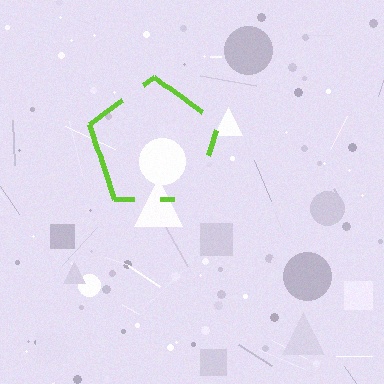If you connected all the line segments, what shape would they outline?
They would outline a pentagon.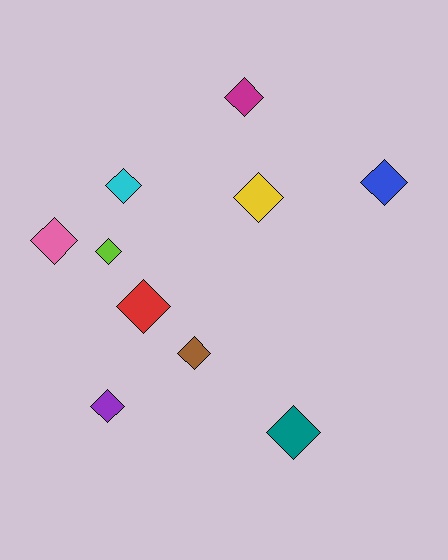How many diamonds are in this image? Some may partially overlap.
There are 10 diamonds.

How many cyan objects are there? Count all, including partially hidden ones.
There is 1 cyan object.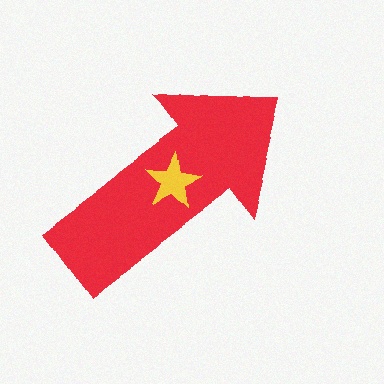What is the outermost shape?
The red arrow.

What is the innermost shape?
The yellow star.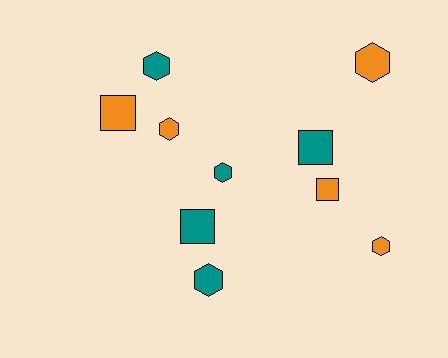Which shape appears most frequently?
Hexagon, with 6 objects.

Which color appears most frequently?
Teal, with 5 objects.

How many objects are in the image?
There are 10 objects.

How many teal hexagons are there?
There are 3 teal hexagons.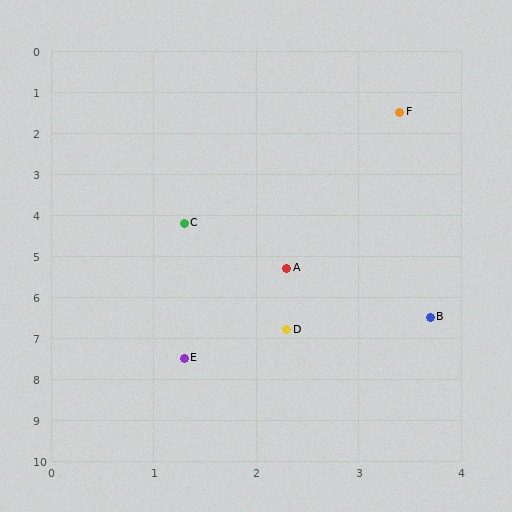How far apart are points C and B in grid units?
Points C and B are about 3.3 grid units apart.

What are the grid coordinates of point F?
Point F is at approximately (3.4, 1.5).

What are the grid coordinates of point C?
Point C is at approximately (1.3, 4.2).